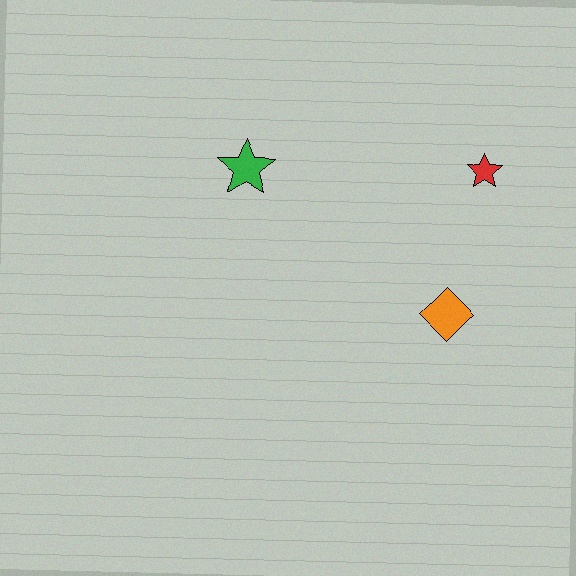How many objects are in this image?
There are 3 objects.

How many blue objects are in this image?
There are no blue objects.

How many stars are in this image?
There are 2 stars.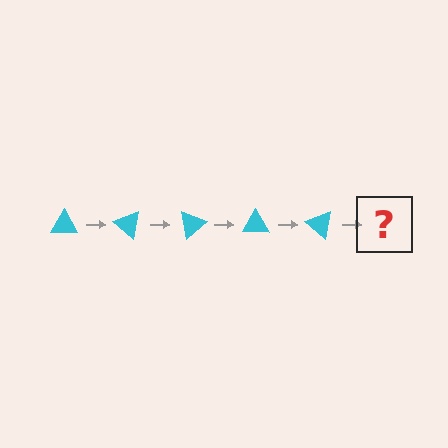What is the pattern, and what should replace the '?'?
The pattern is that the triangle rotates 40 degrees each step. The '?' should be a cyan triangle rotated 200 degrees.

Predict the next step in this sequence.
The next step is a cyan triangle rotated 200 degrees.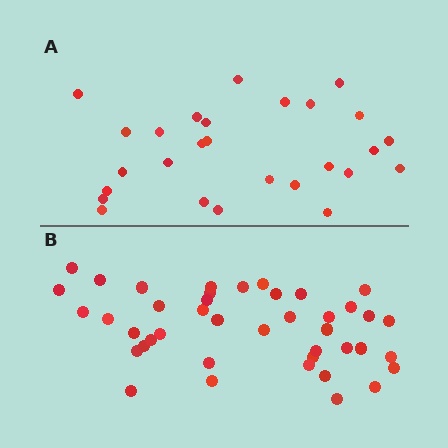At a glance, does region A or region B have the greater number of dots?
Region B (the bottom region) has more dots.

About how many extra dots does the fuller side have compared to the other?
Region B has approximately 15 more dots than region A.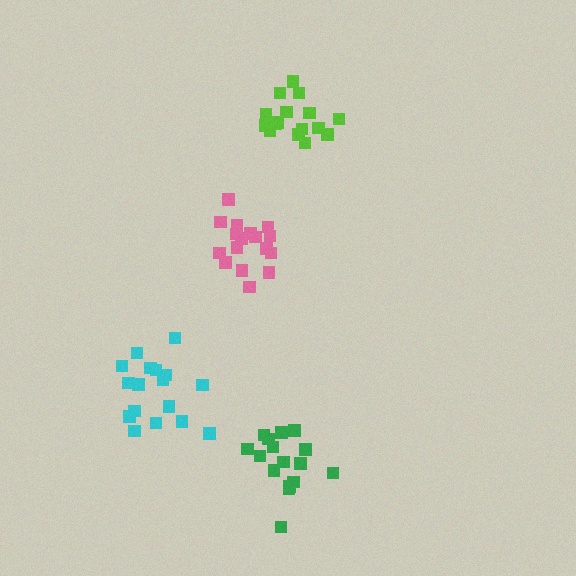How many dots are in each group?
Group 1: 17 dots, Group 2: 16 dots, Group 3: 16 dots, Group 4: 17 dots (66 total).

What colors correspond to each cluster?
The clusters are colored: pink, green, lime, cyan.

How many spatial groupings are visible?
There are 4 spatial groupings.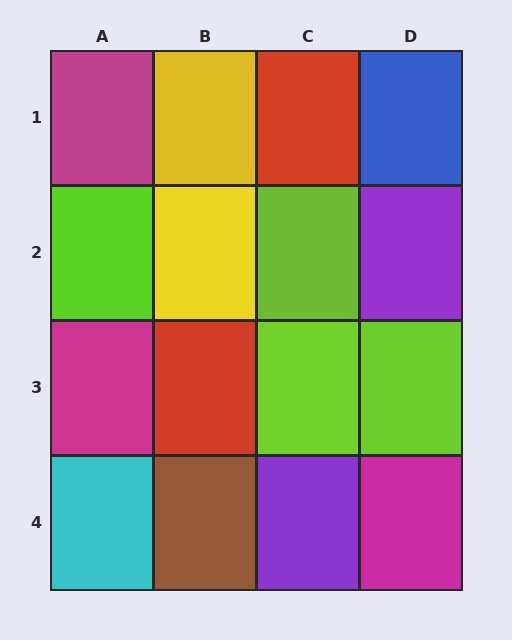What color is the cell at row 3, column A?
Magenta.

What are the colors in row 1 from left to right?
Magenta, yellow, red, blue.